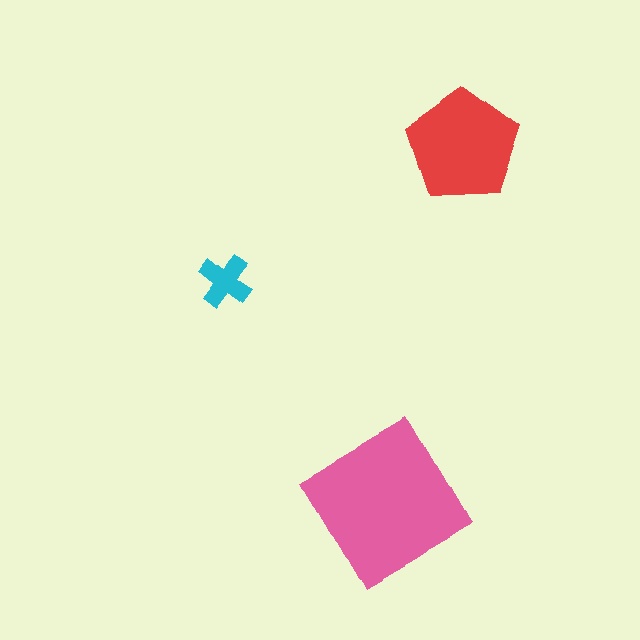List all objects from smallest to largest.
The cyan cross, the red pentagon, the pink diamond.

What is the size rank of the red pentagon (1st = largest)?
2nd.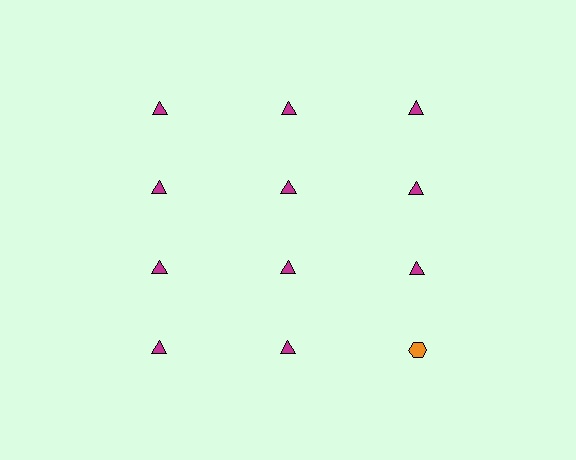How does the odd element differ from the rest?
It differs in both color (orange instead of magenta) and shape (hexagon instead of triangle).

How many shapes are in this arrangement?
There are 12 shapes arranged in a grid pattern.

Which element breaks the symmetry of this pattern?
The orange hexagon in the fourth row, center column breaks the symmetry. All other shapes are magenta triangles.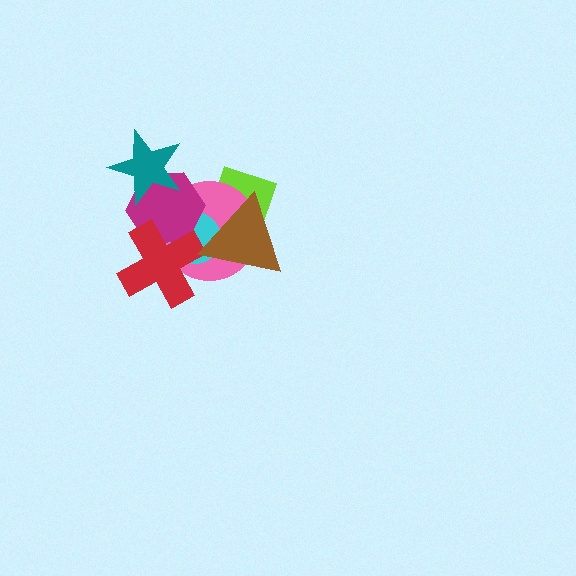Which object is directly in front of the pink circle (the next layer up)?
The cyan circle is directly in front of the pink circle.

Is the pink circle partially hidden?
Yes, it is partially covered by another shape.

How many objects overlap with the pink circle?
5 objects overlap with the pink circle.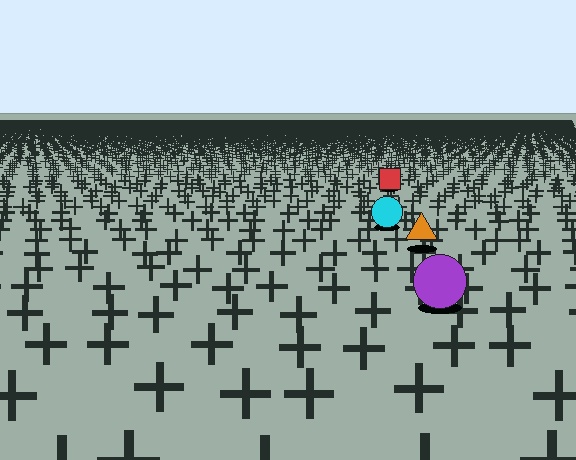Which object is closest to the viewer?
The purple circle is closest. The texture marks near it are larger and more spread out.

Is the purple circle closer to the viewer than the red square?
Yes. The purple circle is closer — you can tell from the texture gradient: the ground texture is coarser near it.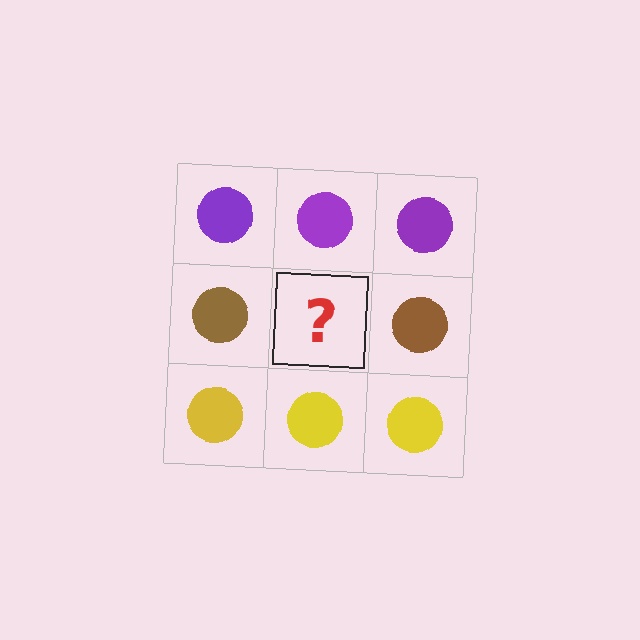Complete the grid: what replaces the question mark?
The question mark should be replaced with a brown circle.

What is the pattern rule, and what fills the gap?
The rule is that each row has a consistent color. The gap should be filled with a brown circle.